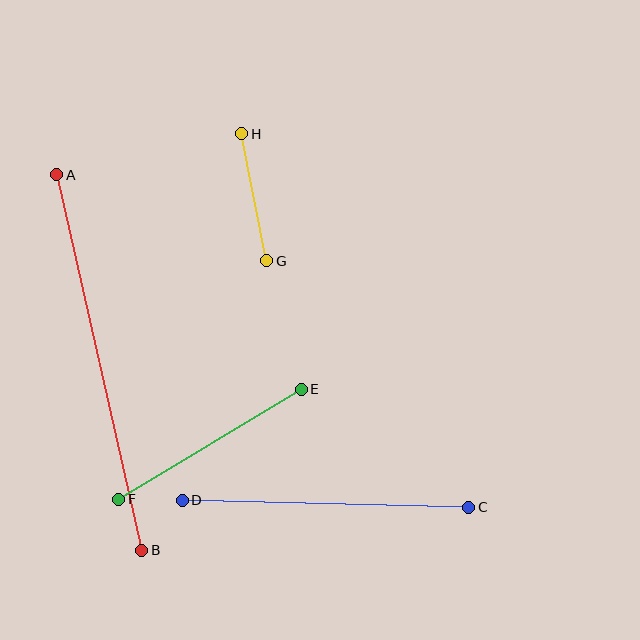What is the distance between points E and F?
The distance is approximately 213 pixels.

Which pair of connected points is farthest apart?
Points A and B are farthest apart.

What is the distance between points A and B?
The distance is approximately 385 pixels.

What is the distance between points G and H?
The distance is approximately 130 pixels.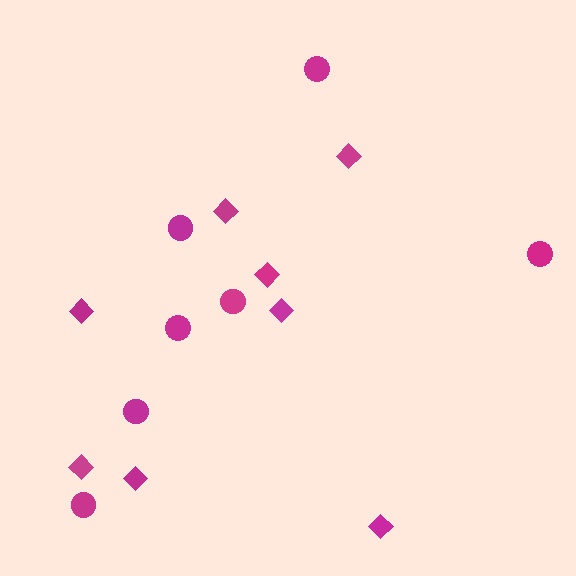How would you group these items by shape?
There are 2 groups: one group of diamonds (8) and one group of circles (7).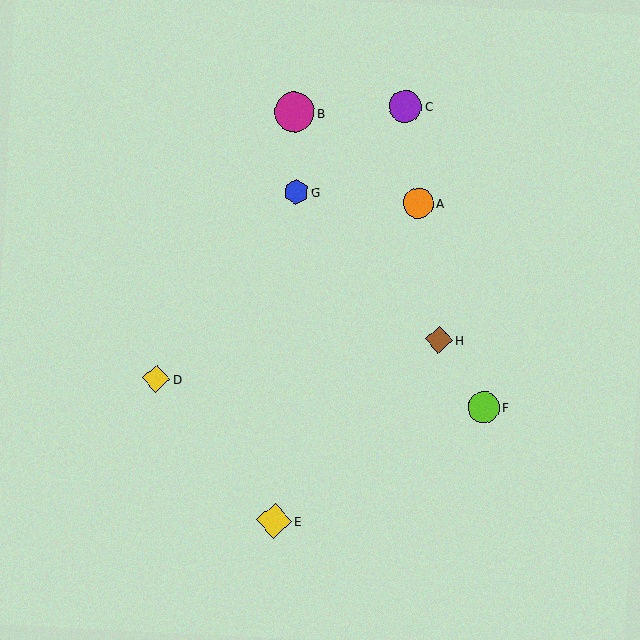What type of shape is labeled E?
Shape E is a yellow diamond.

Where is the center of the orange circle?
The center of the orange circle is at (418, 203).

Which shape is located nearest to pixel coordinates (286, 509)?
The yellow diamond (labeled E) at (274, 521) is nearest to that location.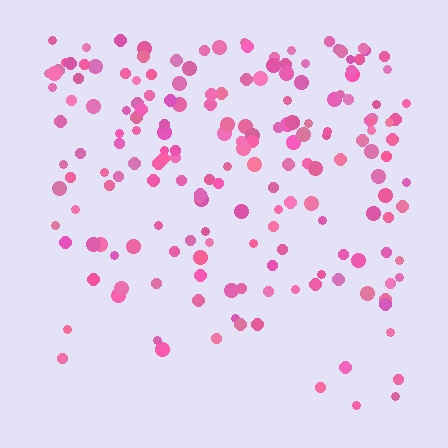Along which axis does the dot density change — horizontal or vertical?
Vertical.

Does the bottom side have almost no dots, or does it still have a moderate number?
Still a moderate number, just noticeably fewer than the top.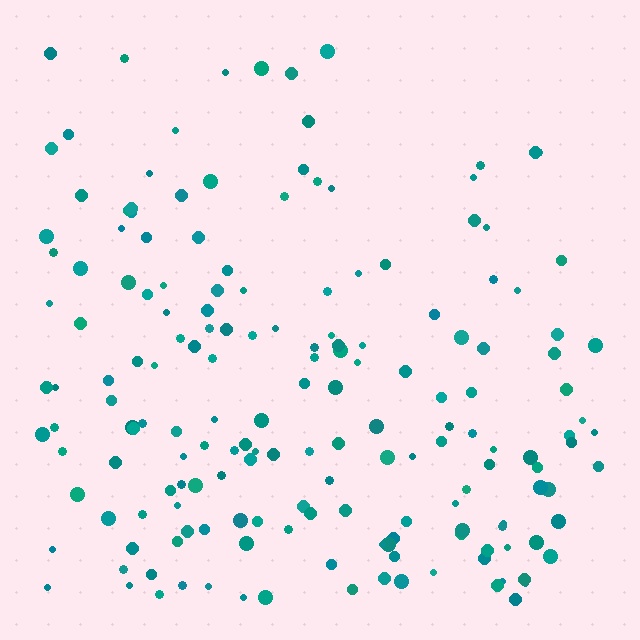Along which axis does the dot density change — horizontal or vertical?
Vertical.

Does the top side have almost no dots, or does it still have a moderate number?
Still a moderate number, just noticeably fewer than the bottom.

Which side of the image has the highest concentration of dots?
The bottom.